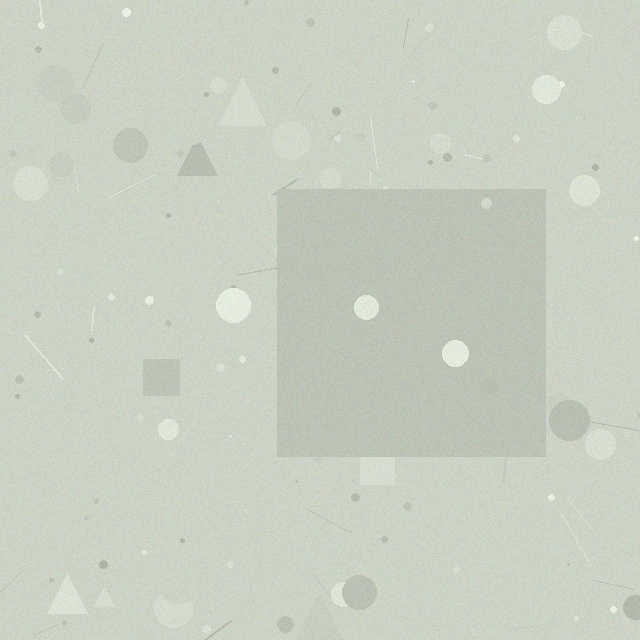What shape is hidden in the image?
A square is hidden in the image.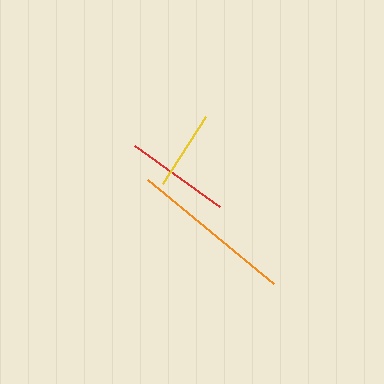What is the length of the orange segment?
The orange segment is approximately 163 pixels long.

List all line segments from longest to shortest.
From longest to shortest: orange, red, yellow.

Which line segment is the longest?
The orange line is the longest at approximately 163 pixels.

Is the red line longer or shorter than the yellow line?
The red line is longer than the yellow line.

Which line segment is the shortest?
The yellow line is the shortest at approximately 80 pixels.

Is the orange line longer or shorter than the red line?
The orange line is longer than the red line.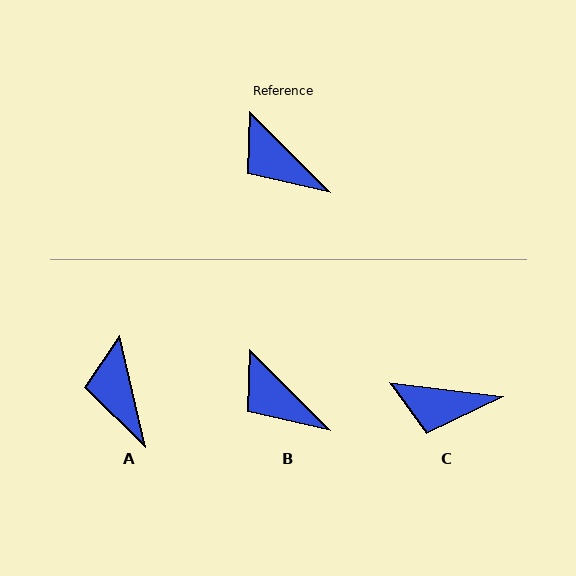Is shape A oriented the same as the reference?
No, it is off by about 31 degrees.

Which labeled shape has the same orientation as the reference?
B.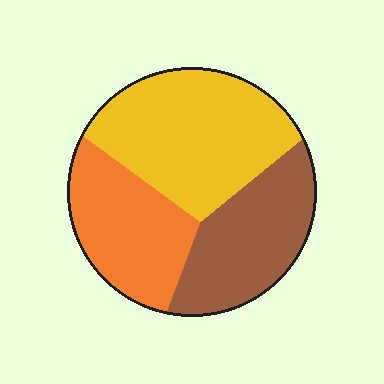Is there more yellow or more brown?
Yellow.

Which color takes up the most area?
Yellow, at roughly 40%.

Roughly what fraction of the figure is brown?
Brown takes up between a quarter and a half of the figure.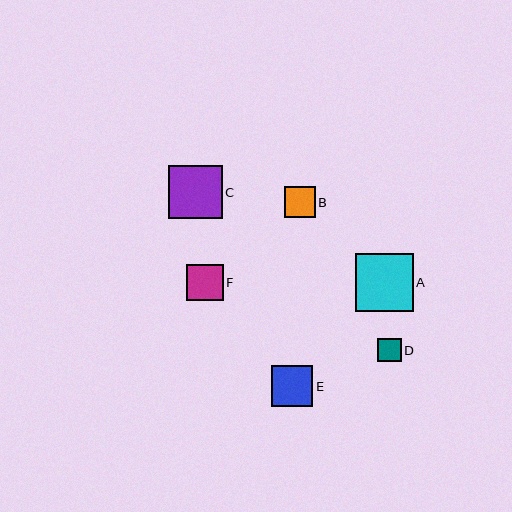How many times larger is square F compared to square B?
Square F is approximately 1.2 times the size of square B.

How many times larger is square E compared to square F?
Square E is approximately 1.1 times the size of square F.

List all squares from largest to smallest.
From largest to smallest: A, C, E, F, B, D.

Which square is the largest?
Square A is the largest with a size of approximately 58 pixels.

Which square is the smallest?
Square D is the smallest with a size of approximately 24 pixels.